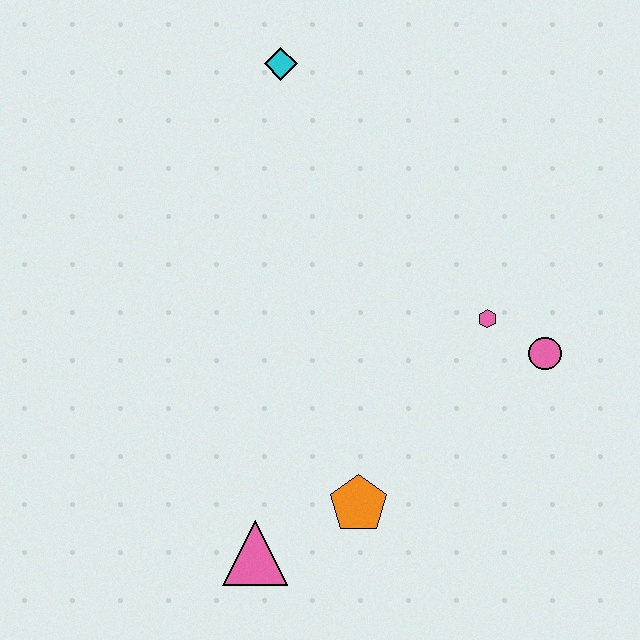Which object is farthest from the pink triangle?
The cyan diamond is farthest from the pink triangle.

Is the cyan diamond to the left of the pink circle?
Yes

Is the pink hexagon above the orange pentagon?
Yes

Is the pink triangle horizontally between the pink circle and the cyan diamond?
No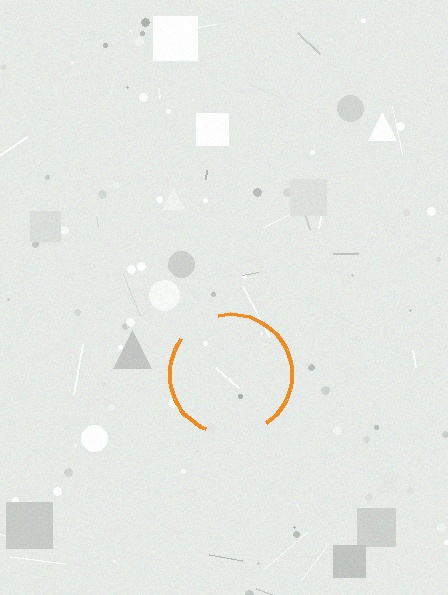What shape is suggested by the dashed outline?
The dashed outline suggests a circle.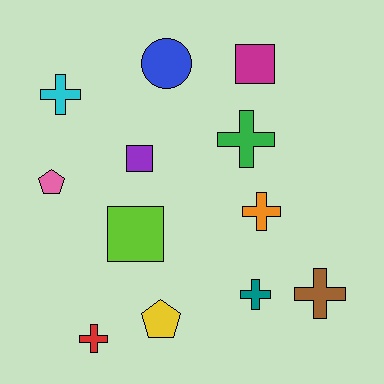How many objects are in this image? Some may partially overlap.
There are 12 objects.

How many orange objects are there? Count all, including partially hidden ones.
There is 1 orange object.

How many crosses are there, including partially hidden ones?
There are 6 crosses.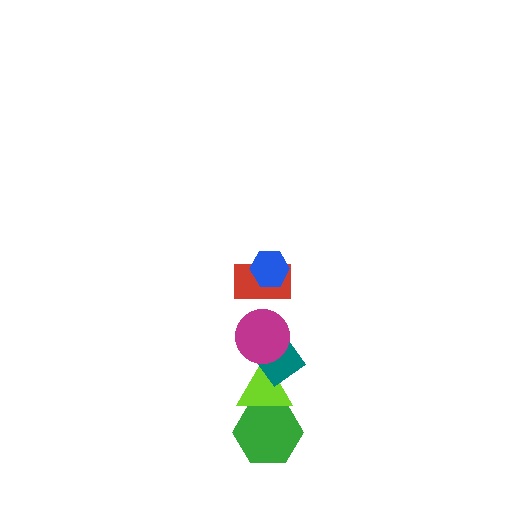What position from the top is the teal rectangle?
The teal rectangle is 4th from the top.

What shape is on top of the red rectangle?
The blue hexagon is on top of the red rectangle.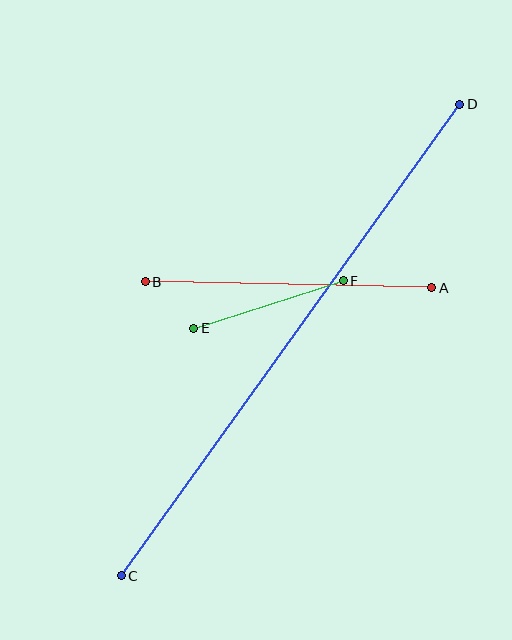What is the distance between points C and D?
The distance is approximately 580 pixels.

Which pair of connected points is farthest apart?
Points C and D are farthest apart.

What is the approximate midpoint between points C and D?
The midpoint is at approximately (291, 340) pixels.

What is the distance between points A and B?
The distance is approximately 287 pixels.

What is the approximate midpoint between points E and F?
The midpoint is at approximately (268, 305) pixels.